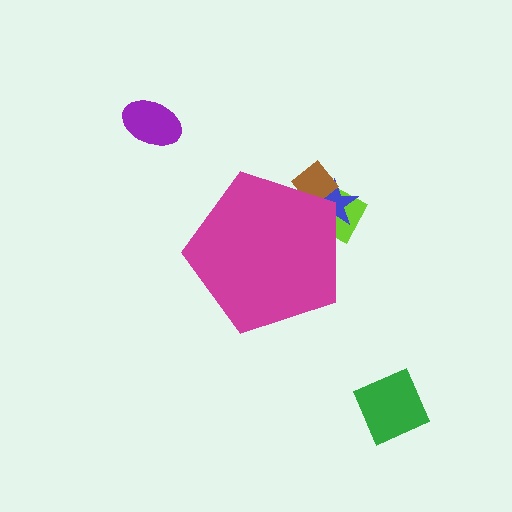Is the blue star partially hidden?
Yes, the blue star is partially hidden behind the magenta pentagon.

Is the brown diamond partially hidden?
Yes, the brown diamond is partially hidden behind the magenta pentagon.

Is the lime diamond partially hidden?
Yes, the lime diamond is partially hidden behind the magenta pentagon.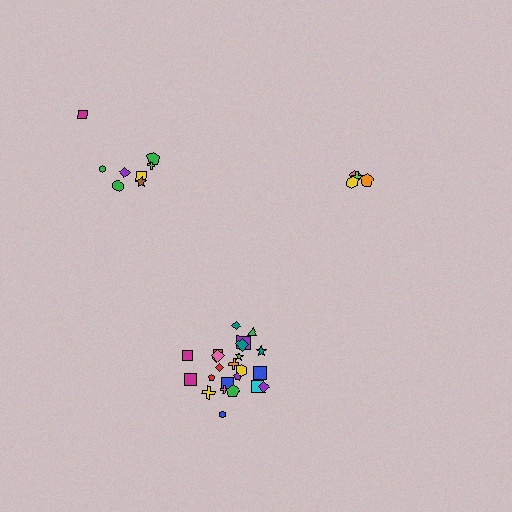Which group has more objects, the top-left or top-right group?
The top-left group.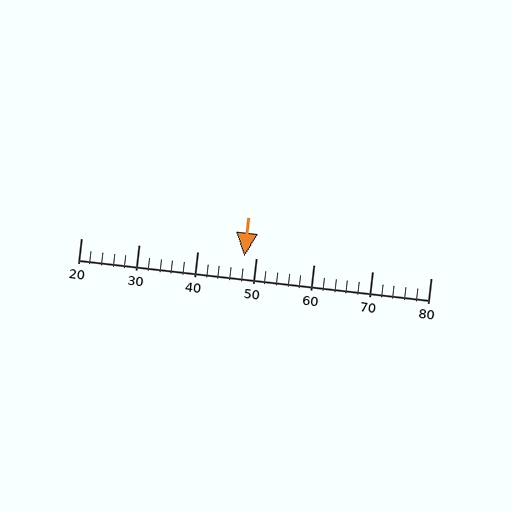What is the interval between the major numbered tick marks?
The major tick marks are spaced 10 units apart.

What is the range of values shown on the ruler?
The ruler shows values from 20 to 80.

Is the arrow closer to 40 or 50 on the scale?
The arrow is closer to 50.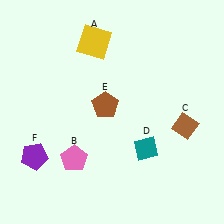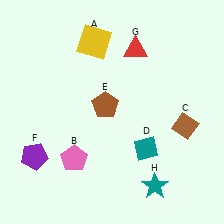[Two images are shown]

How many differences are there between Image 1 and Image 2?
There are 2 differences between the two images.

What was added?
A red triangle (G), a teal star (H) were added in Image 2.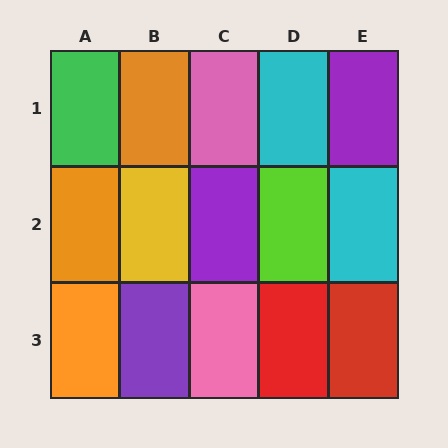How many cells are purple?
3 cells are purple.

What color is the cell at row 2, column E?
Cyan.